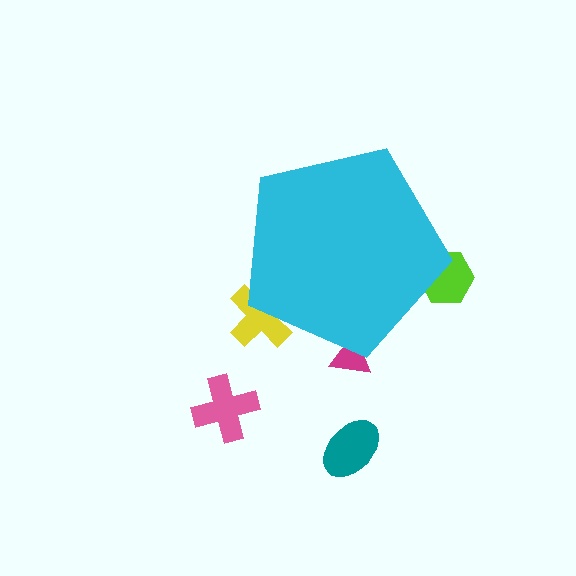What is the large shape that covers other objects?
A cyan pentagon.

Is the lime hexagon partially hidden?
Yes, the lime hexagon is partially hidden behind the cyan pentagon.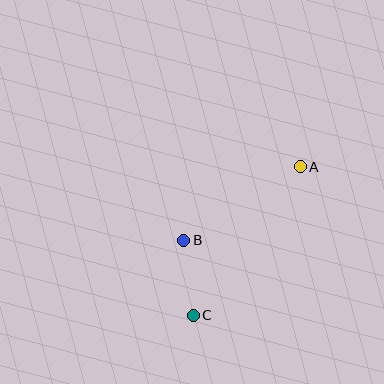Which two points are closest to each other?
Points B and C are closest to each other.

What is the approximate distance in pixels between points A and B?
The distance between A and B is approximately 138 pixels.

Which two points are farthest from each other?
Points A and C are farthest from each other.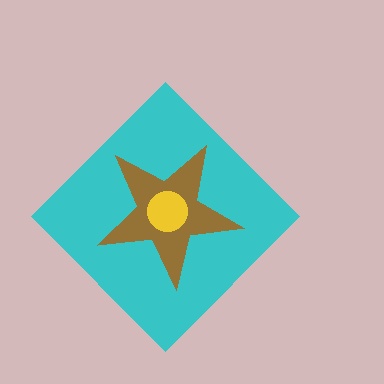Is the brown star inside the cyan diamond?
Yes.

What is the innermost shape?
The yellow circle.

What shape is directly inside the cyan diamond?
The brown star.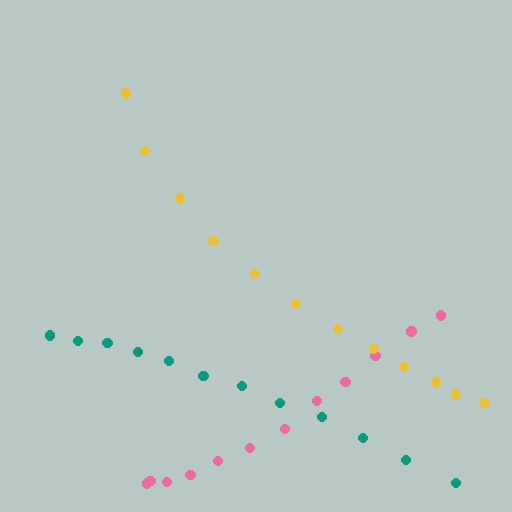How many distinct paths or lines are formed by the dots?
There are 3 distinct paths.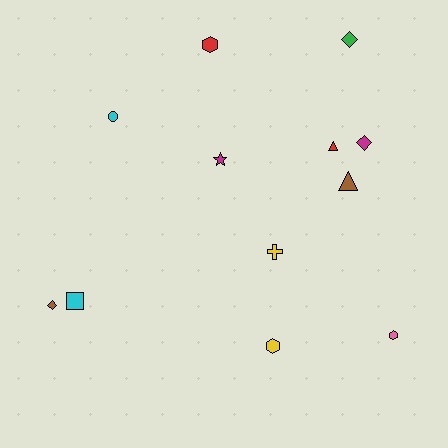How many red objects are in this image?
There are 2 red objects.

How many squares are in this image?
There is 1 square.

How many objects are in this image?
There are 12 objects.